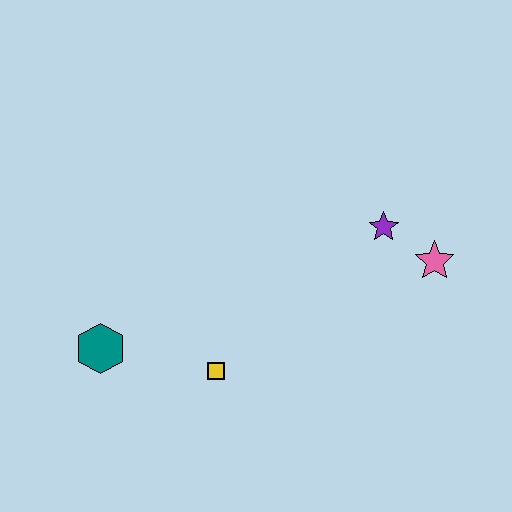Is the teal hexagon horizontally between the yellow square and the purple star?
No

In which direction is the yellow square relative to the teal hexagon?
The yellow square is to the right of the teal hexagon.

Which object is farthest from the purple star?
The teal hexagon is farthest from the purple star.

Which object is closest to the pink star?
The purple star is closest to the pink star.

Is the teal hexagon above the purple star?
No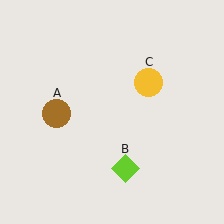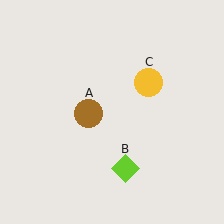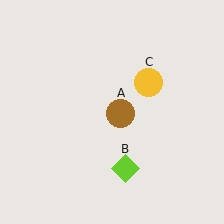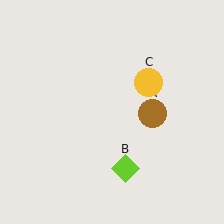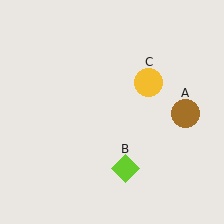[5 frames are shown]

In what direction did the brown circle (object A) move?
The brown circle (object A) moved right.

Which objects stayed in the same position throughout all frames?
Lime diamond (object B) and yellow circle (object C) remained stationary.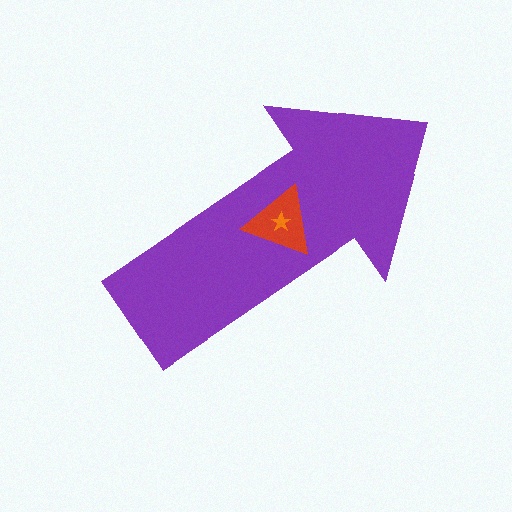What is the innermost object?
The orange star.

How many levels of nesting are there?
3.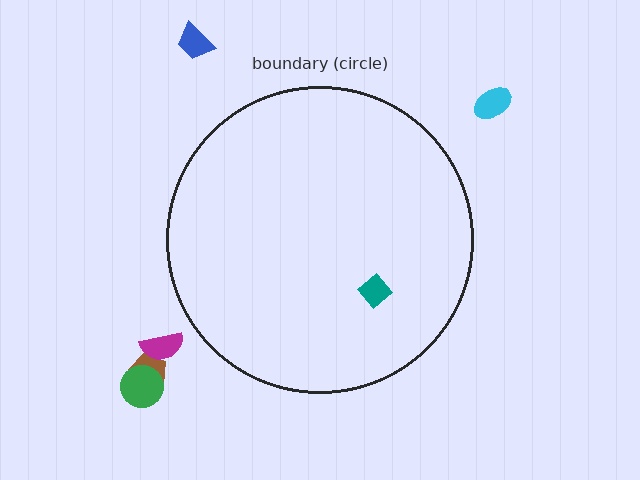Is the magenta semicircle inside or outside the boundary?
Outside.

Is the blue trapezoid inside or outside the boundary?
Outside.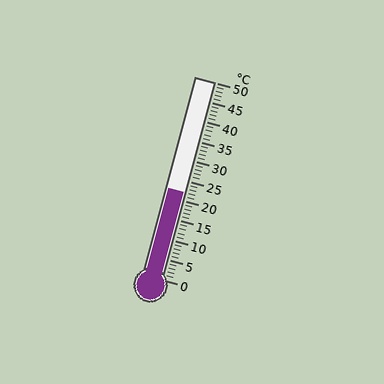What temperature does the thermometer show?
The thermometer shows approximately 22°C.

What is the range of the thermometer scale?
The thermometer scale ranges from 0°C to 50°C.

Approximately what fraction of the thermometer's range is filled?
The thermometer is filled to approximately 45% of its range.